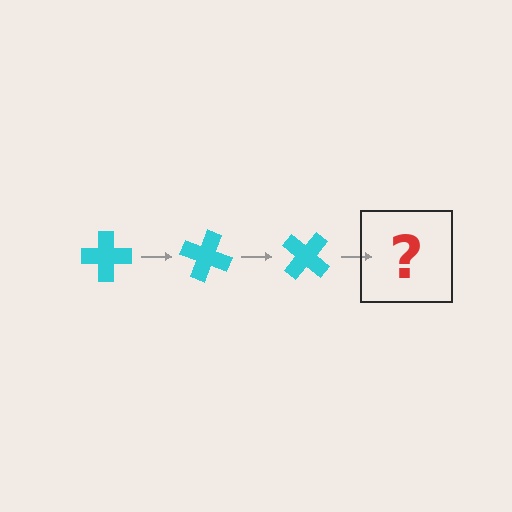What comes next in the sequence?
The next element should be a cyan cross rotated 60 degrees.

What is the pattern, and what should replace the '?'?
The pattern is that the cross rotates 20 degrees each step. The '?' should be a cyan cross rotated 60 degrees.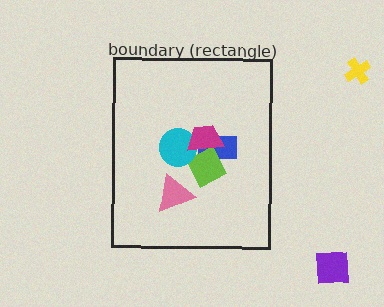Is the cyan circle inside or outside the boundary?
Inside.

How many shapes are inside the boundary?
5 inside, 2 outside.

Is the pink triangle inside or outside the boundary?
Inside.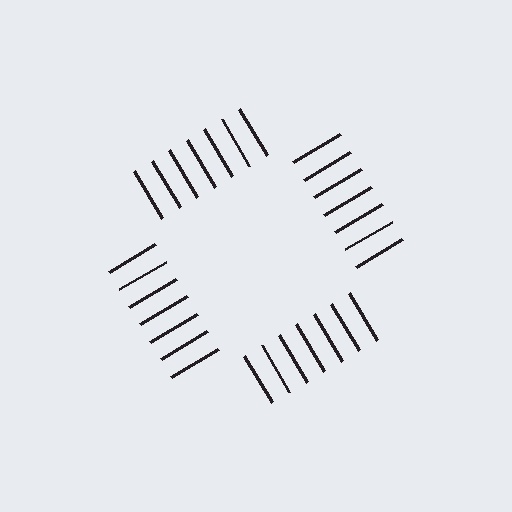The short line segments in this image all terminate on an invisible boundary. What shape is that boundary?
An illusory square — the line segments terminate on its edges but no continuous stroke is drawn.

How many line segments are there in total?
28 — 7 along each of the 4 edges.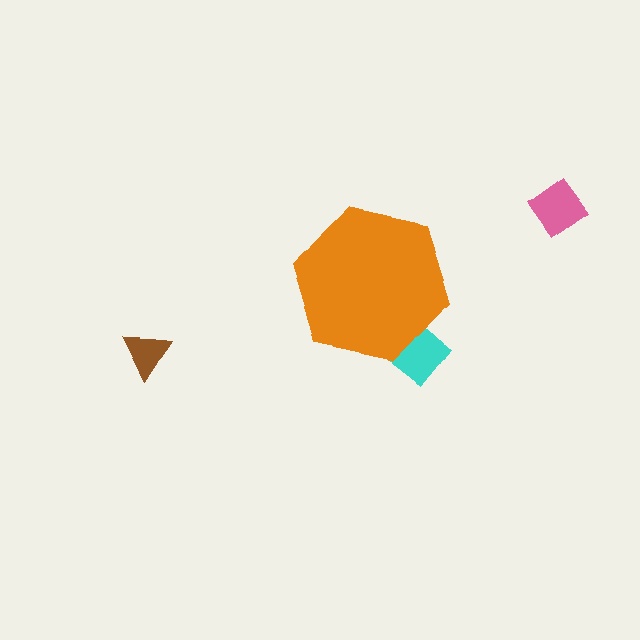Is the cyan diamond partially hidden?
Yes, the cyan diamond is partially hidden behind the orange hexagon.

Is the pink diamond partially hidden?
No, the pink diamond is fully visible.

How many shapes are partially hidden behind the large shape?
1 shape is partially hidden.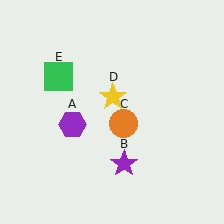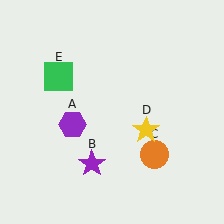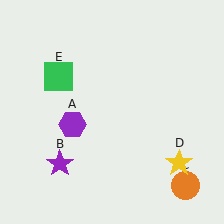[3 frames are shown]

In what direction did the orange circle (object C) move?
The orange circle (object C) moved down and to the right.